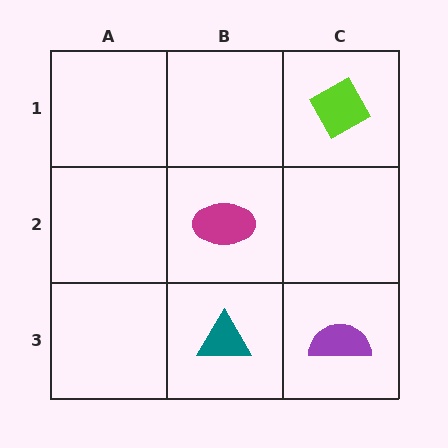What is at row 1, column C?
A lime diamond.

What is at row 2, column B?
A magenta ellipse.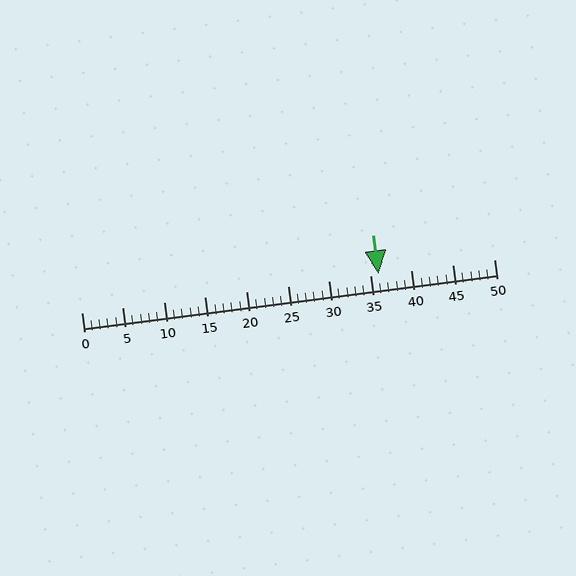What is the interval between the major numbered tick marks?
The major tick marks are spaced 5 units apart.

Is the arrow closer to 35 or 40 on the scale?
The arrow is closer to 35.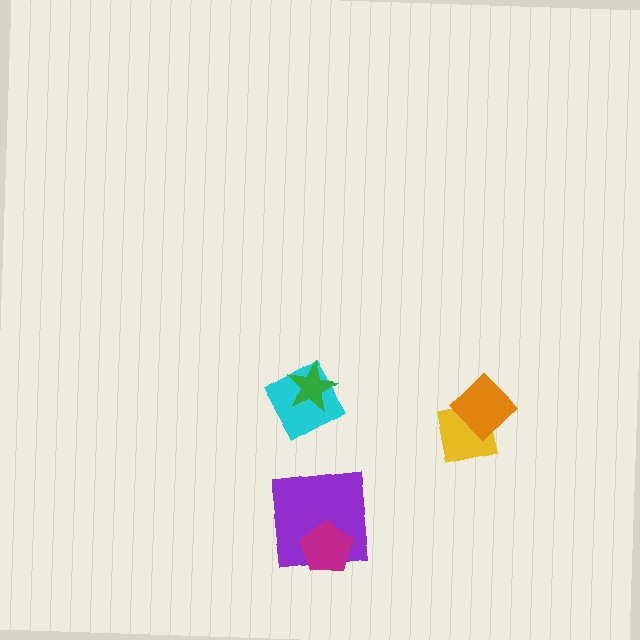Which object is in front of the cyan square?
The green star is in front of the cyan square.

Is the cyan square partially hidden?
Yes, it is partially covered by another shape.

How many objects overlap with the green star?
1 object overlaps with the green star.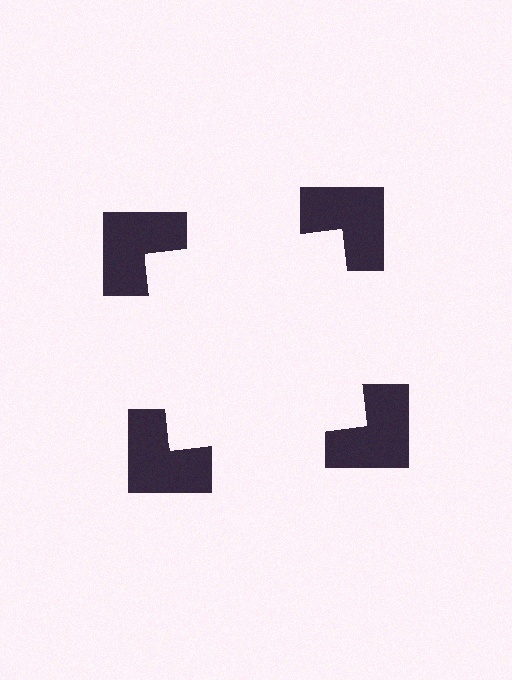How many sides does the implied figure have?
4 sides.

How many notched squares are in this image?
There are 4 — one at each vertex of the illusory square.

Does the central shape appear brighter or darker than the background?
It typically appears slightly brighter than the background, even though no actual brightness change is drawn.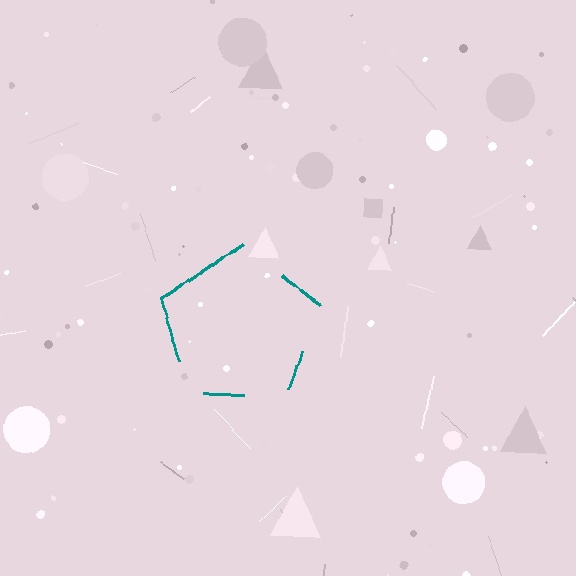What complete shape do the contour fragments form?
The contour fragments form a pentagon.